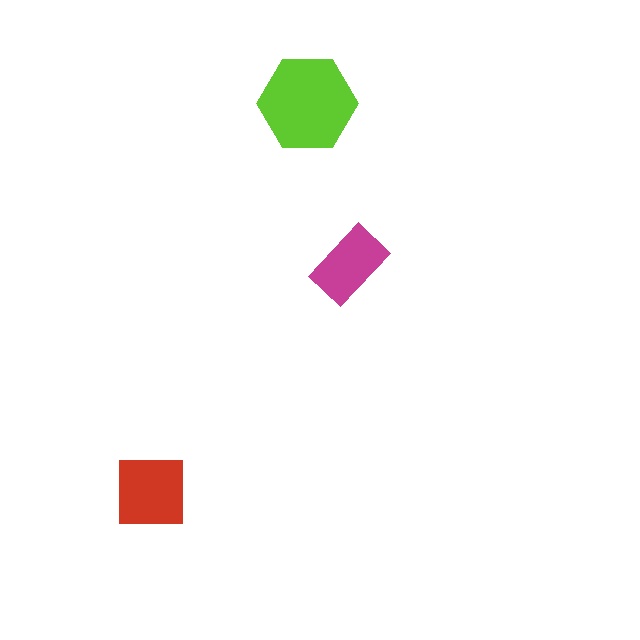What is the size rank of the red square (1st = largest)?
2nd.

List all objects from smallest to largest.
The magenta rectangle, the red square, the lime hexagon.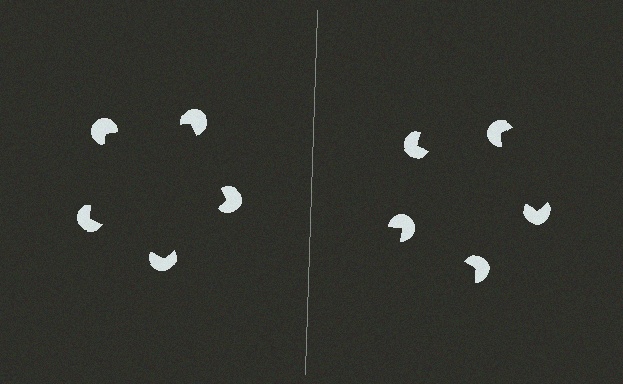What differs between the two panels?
The pac-man discs are positioned identically on both sides; only the wedge orientations differ. On the left they align to a pentagon; on the right they are misaligned.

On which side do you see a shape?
An illusory pentagon appears on the left side. On the right side the wedge cuts are rotated, so no coherent shape forms.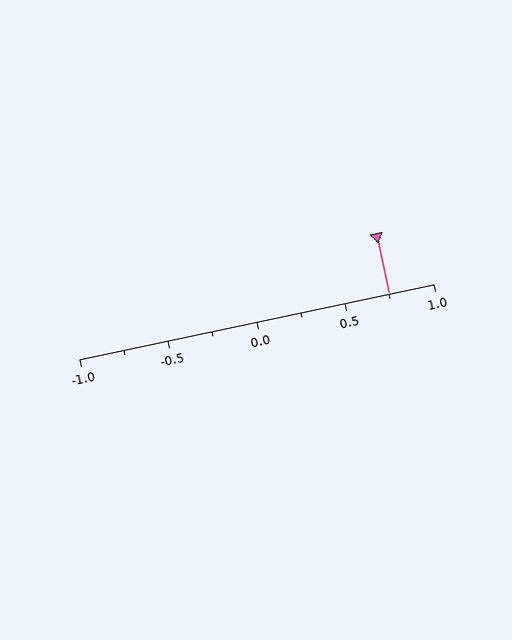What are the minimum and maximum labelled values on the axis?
The axis runs from -1.0 to 1.0.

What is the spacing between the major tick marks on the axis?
The major ticks are spaced 0.5 apart.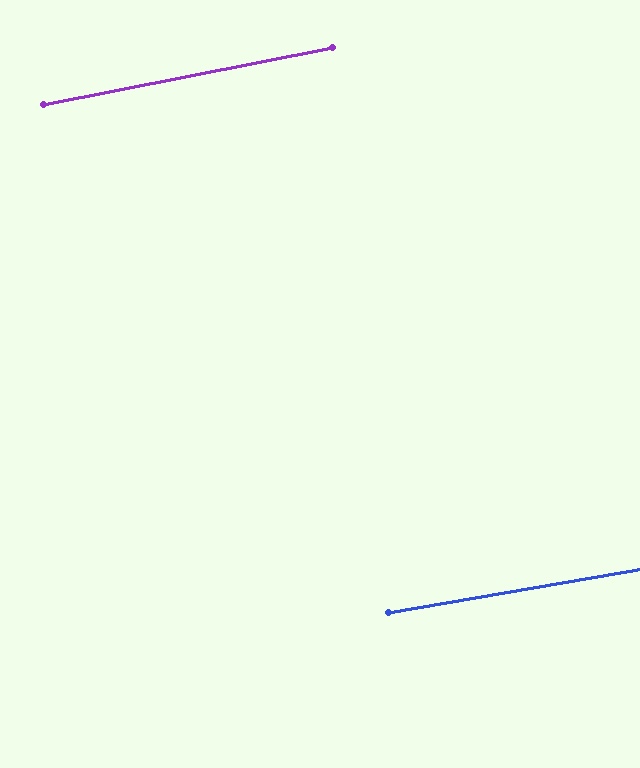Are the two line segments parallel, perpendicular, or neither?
Parallel — their directions differ by only 1.3°.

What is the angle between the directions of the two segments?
Approximately 1 degree.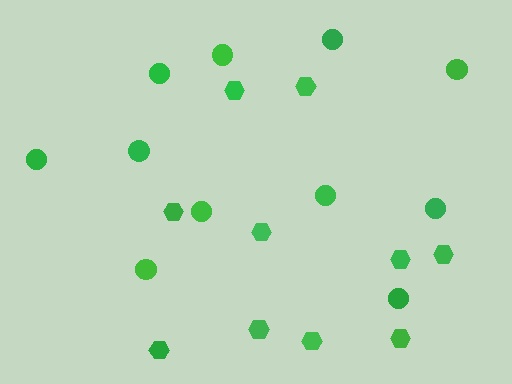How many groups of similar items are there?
There are 2 groups: one group of circles (11) and one group of hexagons (10).